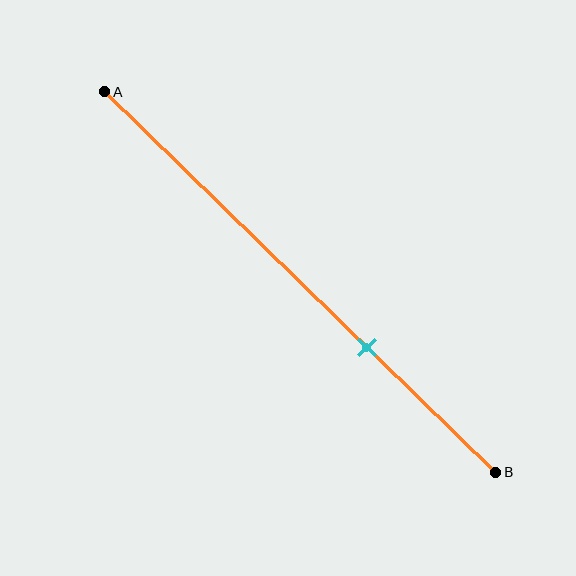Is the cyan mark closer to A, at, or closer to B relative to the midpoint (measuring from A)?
The cyan mark is closer to point B than the midpoint of segment AB.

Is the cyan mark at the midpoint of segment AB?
No, the mark is at about 65% from A, not at the 50% midpoint.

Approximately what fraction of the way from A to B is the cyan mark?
The cyan mark is approximately 65% of the way from A to B.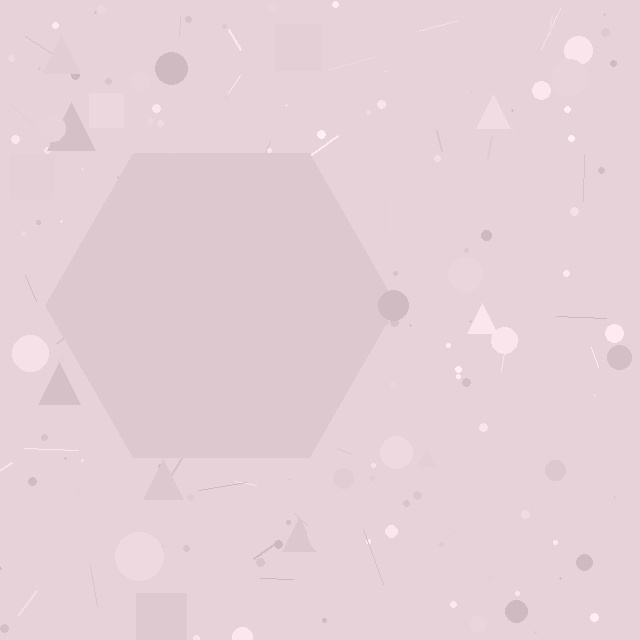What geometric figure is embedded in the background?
A hexagon is embedded in the background.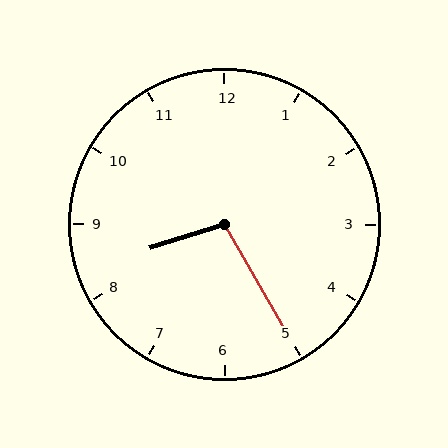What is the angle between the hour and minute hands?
Approximately 102 degrees.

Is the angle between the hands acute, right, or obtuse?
It is obtuse.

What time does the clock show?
8:25.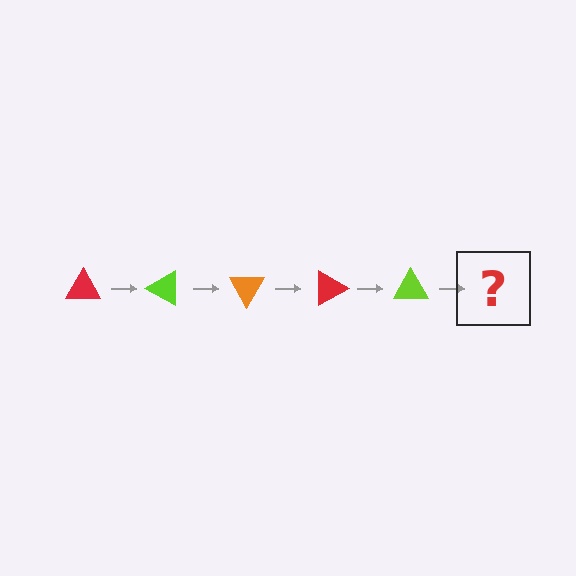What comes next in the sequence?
The next element should be an orange triangle, rotated 150 degrees from the start.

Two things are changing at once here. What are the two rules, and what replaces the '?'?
The two rules are that it rotates 30 degrees each step and the color cycles through red, lime, and orange. The '?' should be an orange triangle, rotated 150 degrees from the start.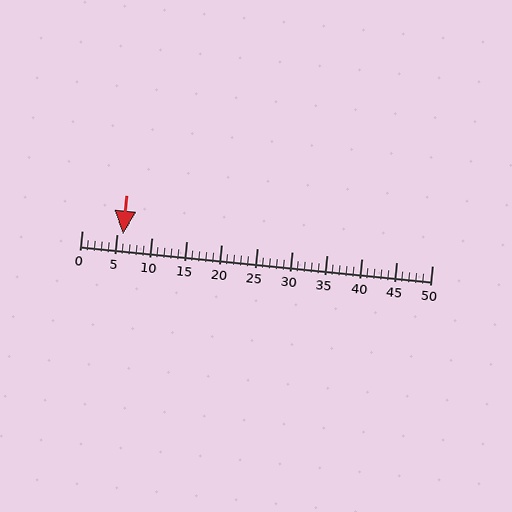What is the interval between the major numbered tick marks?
The major tick marks are spaced 5 units apart.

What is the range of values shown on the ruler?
The ruler shows values from 0 to 50.